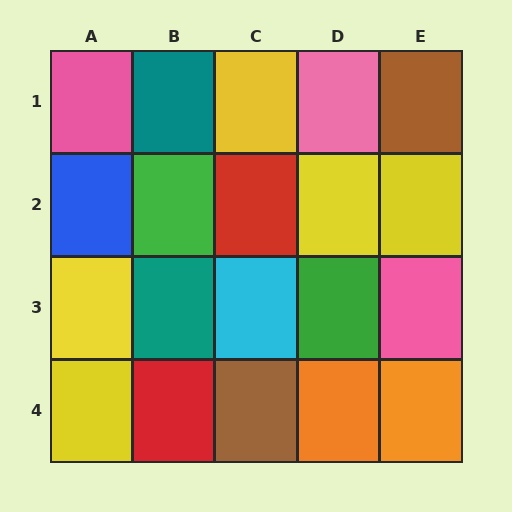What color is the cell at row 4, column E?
Orange.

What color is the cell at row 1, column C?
Yellow.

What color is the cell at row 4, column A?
Yellow.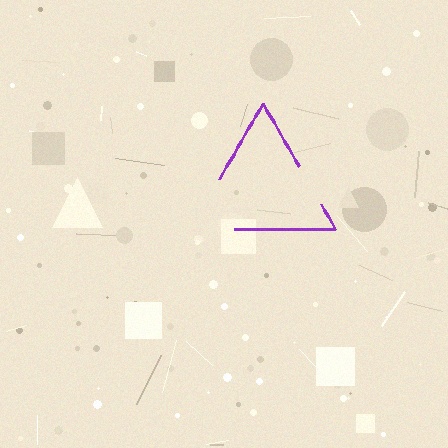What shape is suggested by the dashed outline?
The dashed outline suggests a triangle.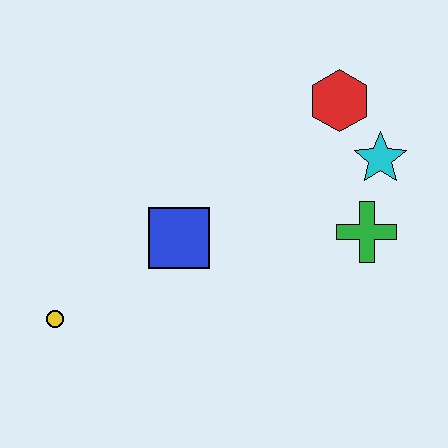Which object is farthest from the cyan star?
The yellow circle is farthest from the cyan star.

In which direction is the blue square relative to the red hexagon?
The blue square is to the left of the red hexagon.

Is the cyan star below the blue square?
No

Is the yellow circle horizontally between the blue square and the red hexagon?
No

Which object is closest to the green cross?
The cyan star is closest to the green cross.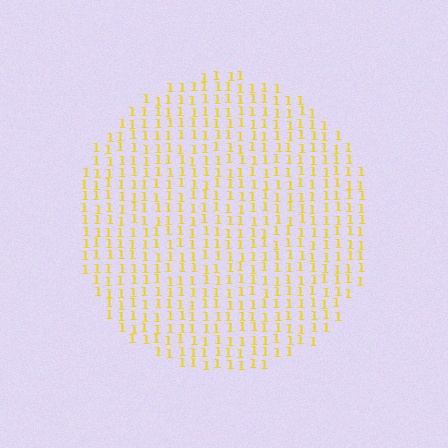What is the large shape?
The large shape is a circle.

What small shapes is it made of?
It is made of small digit 1's.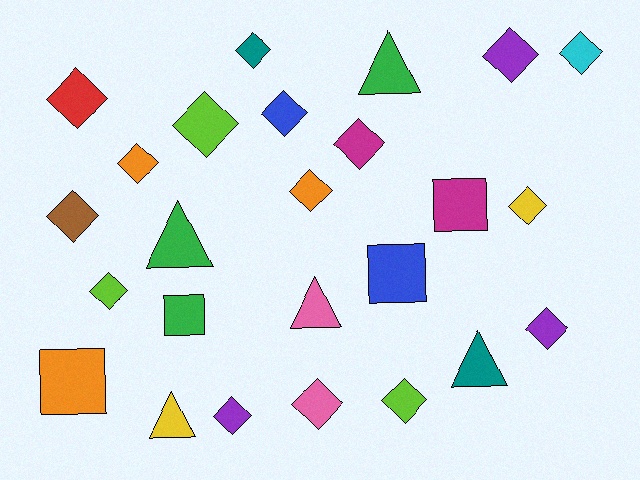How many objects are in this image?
There are 25 objects.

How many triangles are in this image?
There are 5 triangles.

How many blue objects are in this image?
There are 2 blue objects.